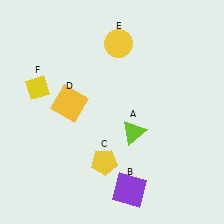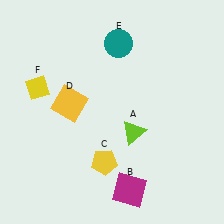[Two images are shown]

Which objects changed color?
B changed from purple to magenta. E changed from yellow to teal.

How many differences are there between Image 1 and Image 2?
There are 2 differences between the two images.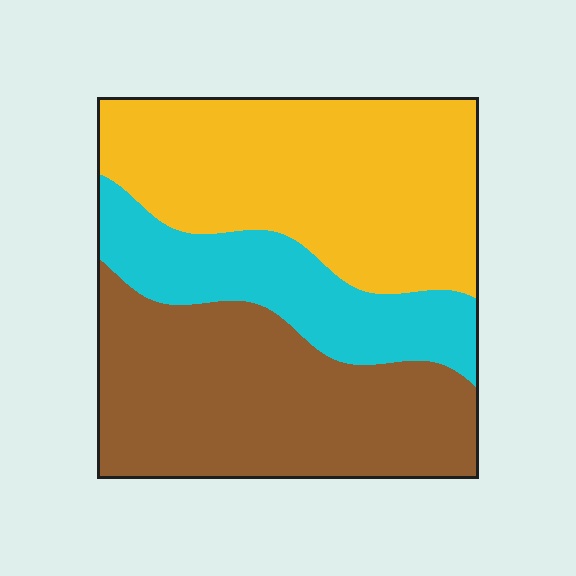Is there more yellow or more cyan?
Yellow.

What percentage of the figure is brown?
Brown covers 39% of the figure.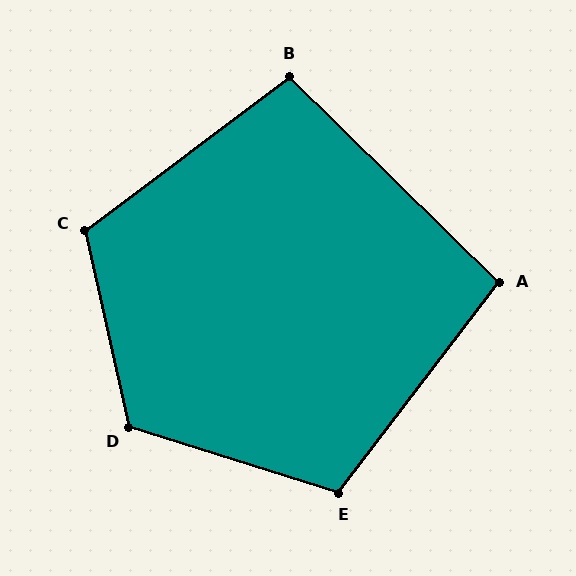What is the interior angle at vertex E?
Approximately 110 degrees (obtuse).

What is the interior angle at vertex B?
Approximately 99 degrees (obtuse).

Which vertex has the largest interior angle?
D, at approximately 120 degrees.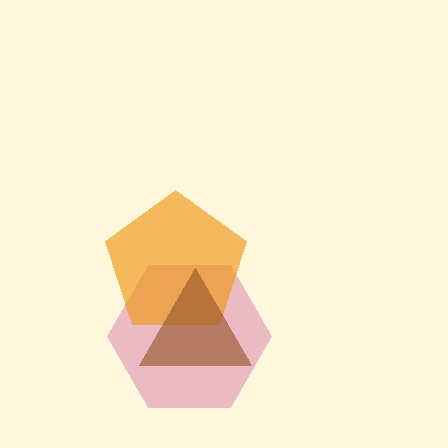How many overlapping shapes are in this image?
There are 3 overlapping shapes in the image.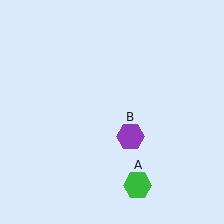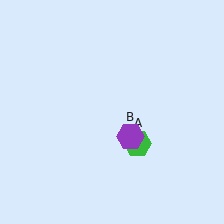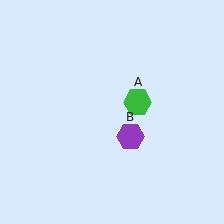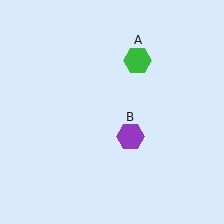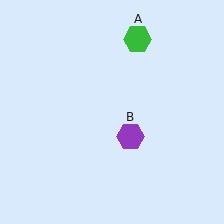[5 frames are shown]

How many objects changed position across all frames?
1 object changed position: green hexagon (object A).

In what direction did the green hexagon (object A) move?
The green hexagon (object A) moved up.